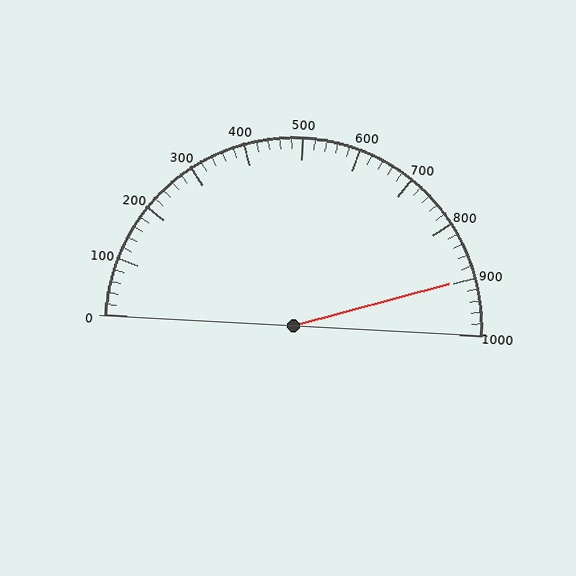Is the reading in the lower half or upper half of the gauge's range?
The reading is in the upper half of the range (0 to 1000).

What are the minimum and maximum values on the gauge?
The gauge ranges from 0 to 1000.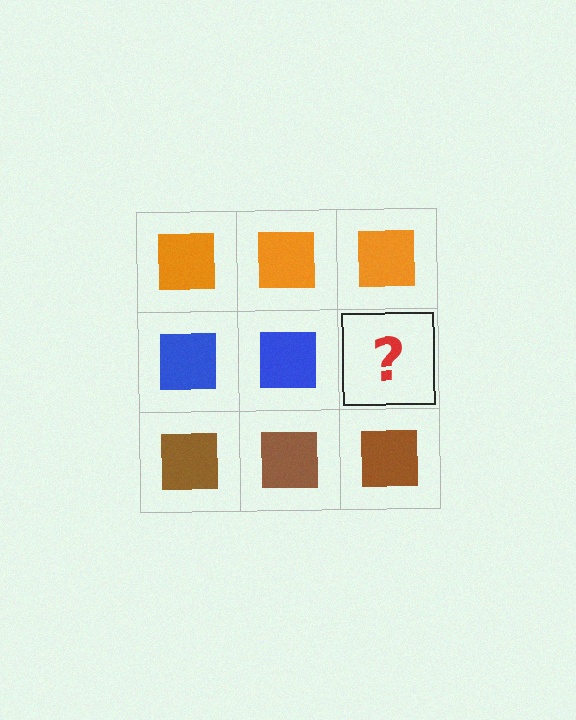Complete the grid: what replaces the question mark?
The question mark should be replaced with a blue square.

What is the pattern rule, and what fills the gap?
The rule is that each row has a consistent color. The gap should be filled with a blue square.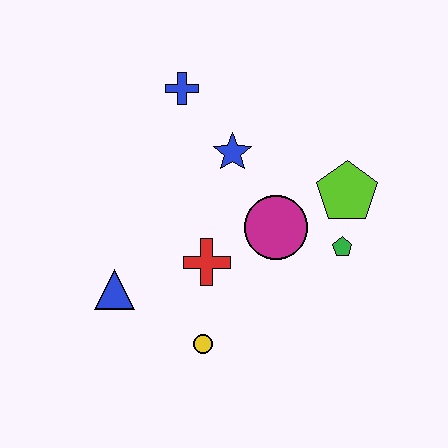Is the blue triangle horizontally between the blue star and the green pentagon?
No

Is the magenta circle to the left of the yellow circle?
No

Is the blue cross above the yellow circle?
Yes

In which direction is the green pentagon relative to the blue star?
The green pentagon is to the right of the blue star.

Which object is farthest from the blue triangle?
The lime pentagon is farthest from the blue triangle.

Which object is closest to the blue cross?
The blue star is closest to the blue cross.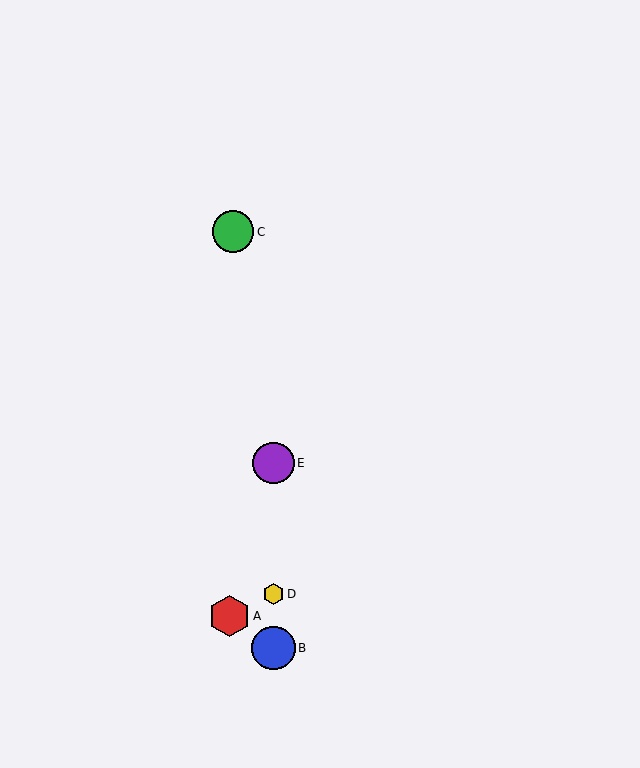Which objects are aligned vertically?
Objects B, D, E are aligned vertically.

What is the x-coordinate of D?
Object D is at x≈273.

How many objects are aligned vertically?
3 objects (B, D, E) are aligned vertically.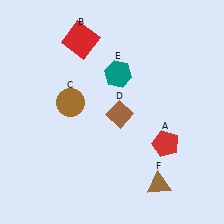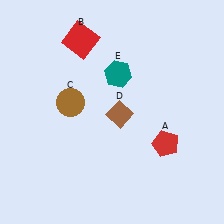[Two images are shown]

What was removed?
The brown triangle (F) was removed in Image 2.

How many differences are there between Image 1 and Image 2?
There is 1 difference between the two images.